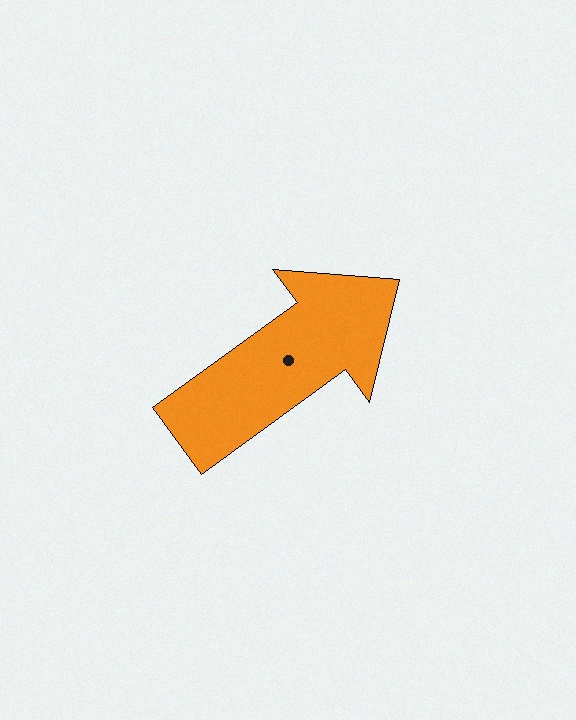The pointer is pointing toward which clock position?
Roughly 2 o'clock.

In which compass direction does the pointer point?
Northeast.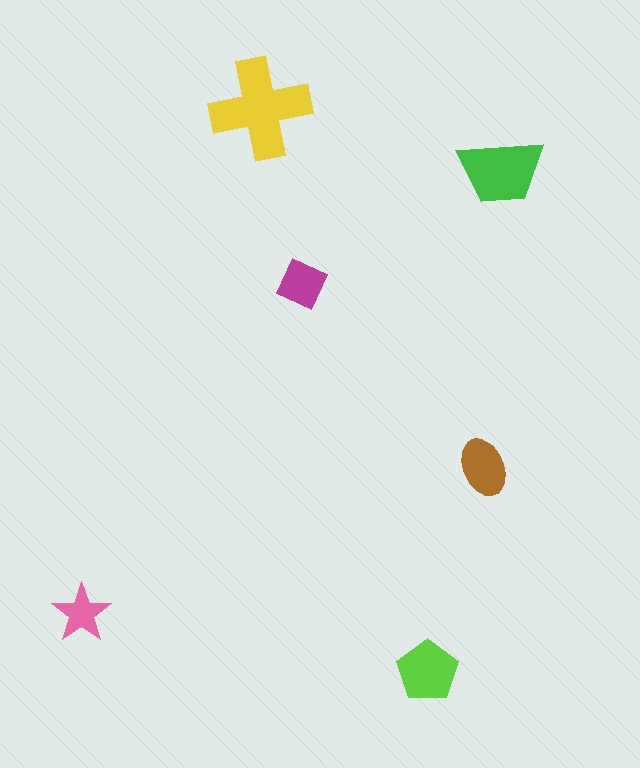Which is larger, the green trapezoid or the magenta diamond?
The green trapezoid.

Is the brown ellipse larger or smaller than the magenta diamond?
Larger.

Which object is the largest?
The yellow cross.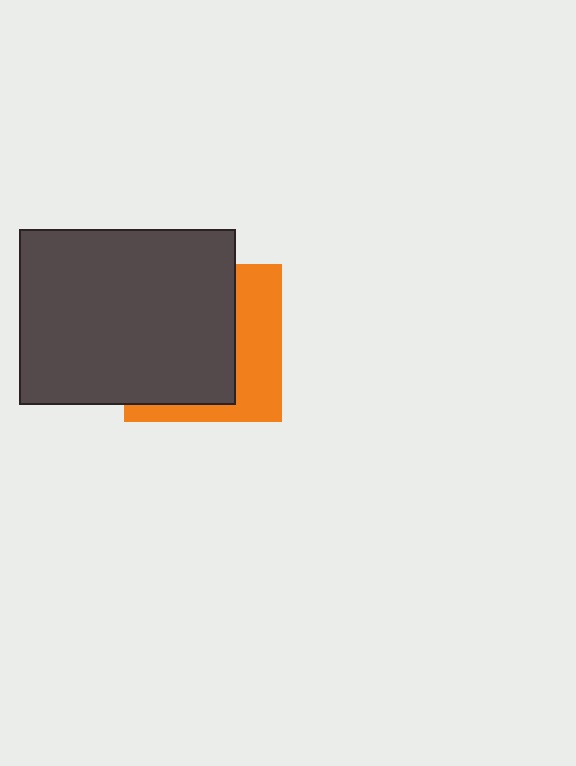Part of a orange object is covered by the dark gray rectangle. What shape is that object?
It is a square.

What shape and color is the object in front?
The object in front is a dark gray rectangle.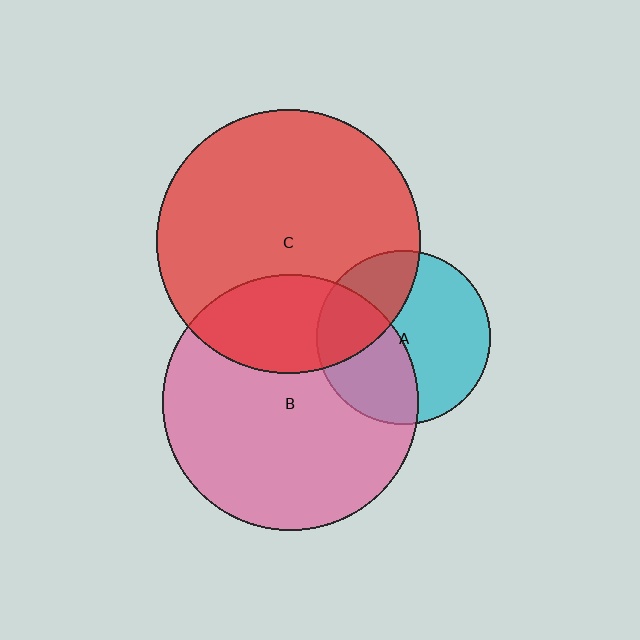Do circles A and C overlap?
Yes.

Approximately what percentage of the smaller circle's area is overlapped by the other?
Approximately 30%.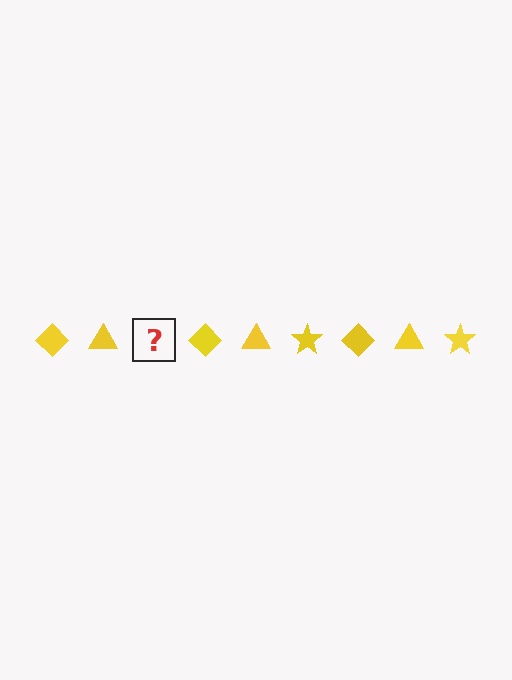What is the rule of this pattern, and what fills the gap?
The rule is that the pattern cycles through diamond, triangle, star shapes in yellow. The gap should be filled with a yellow star.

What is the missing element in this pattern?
The missing element is a yellow star.